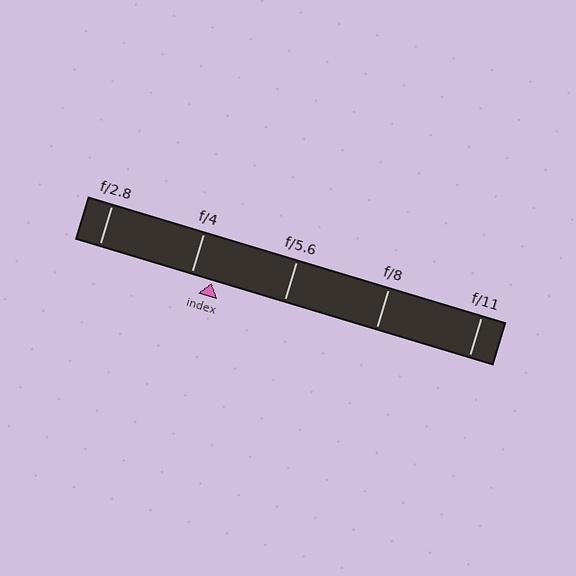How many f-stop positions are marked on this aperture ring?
There are 5 f-stop positions marked.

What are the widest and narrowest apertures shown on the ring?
The widest aperture shown is f/2.8 and the narrowest is f/11.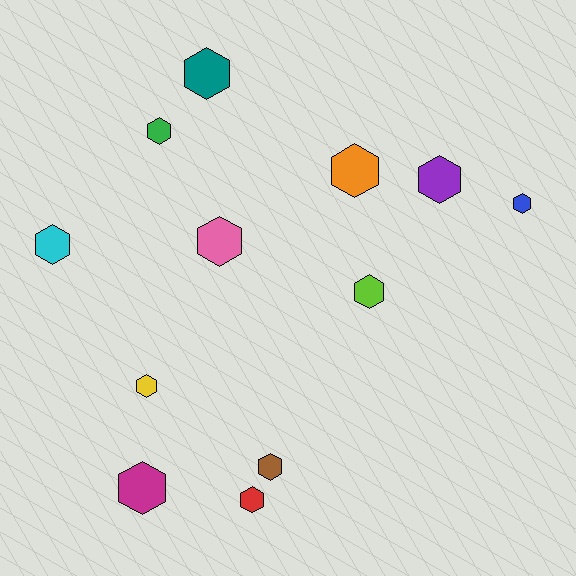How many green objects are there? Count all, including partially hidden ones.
There is 1 green object.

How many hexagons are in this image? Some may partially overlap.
There are 12 hexagons.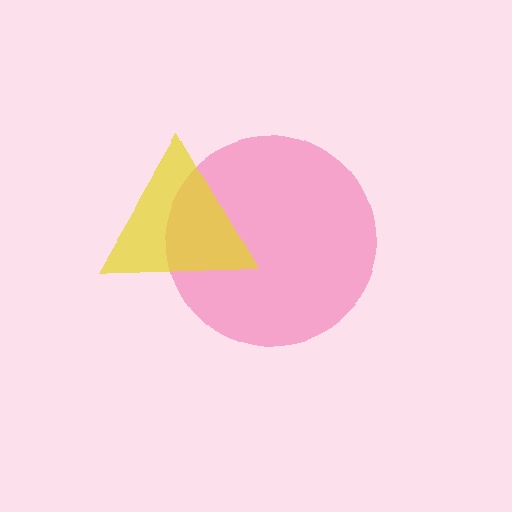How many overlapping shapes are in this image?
There are 2 overlapping shapes in the image.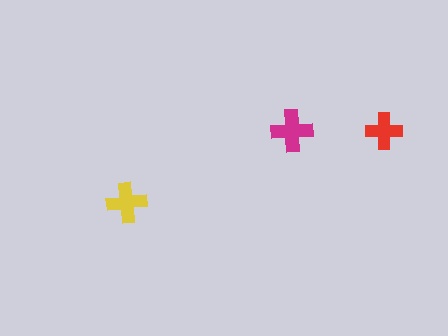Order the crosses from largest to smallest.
the magenta one, the yellow one, the red one.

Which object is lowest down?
The yellow cross is bottommost.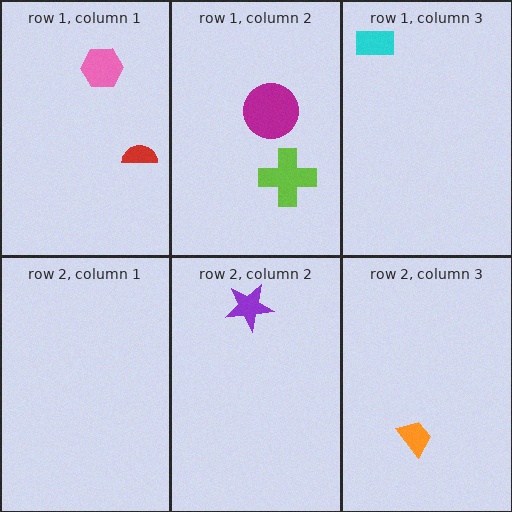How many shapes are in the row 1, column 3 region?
1.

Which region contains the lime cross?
The row 1, column 2 region.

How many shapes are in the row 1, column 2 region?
2.